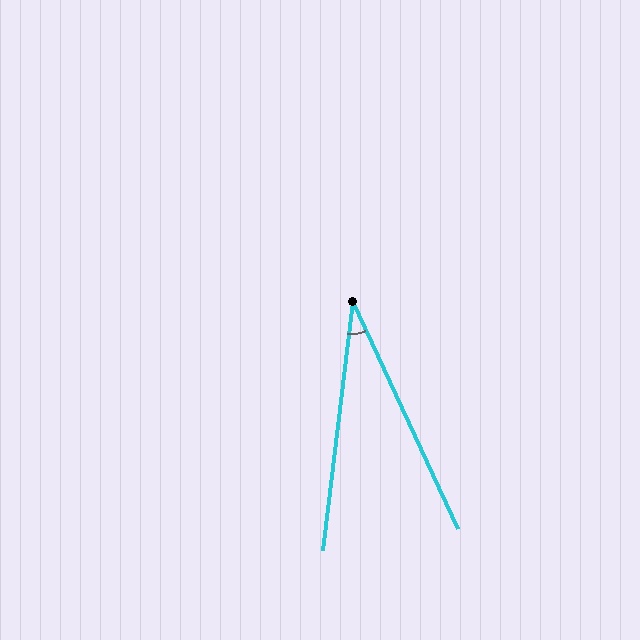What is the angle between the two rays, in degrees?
Approximately 32 degrees.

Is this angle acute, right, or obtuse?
It is acute.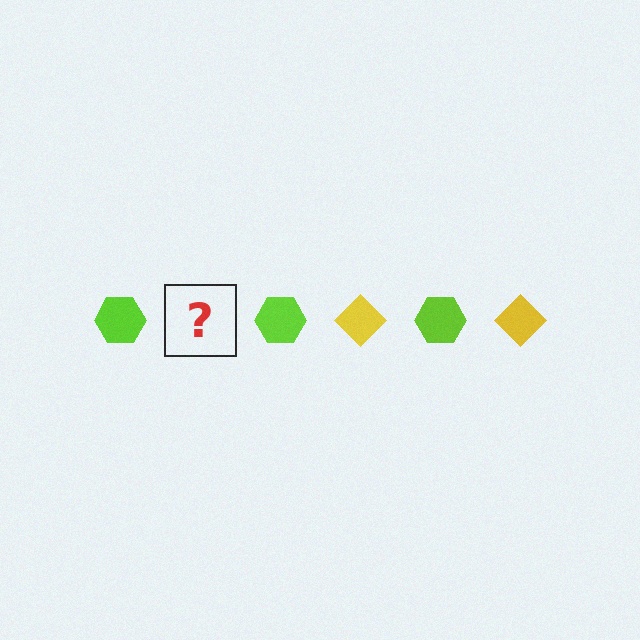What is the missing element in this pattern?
The missing element is a yellow diamond.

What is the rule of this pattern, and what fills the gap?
The rule is that the pattern alternates between lime hexagon and yellow diamond. The gap should be filled with a yellow diamond.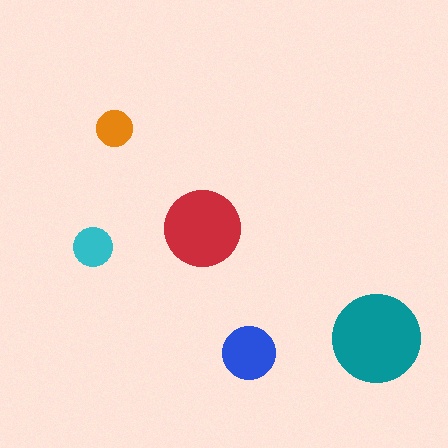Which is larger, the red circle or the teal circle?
The teal one.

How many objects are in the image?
There are 5 objects in the image.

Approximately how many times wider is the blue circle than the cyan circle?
About 1.5 times wider.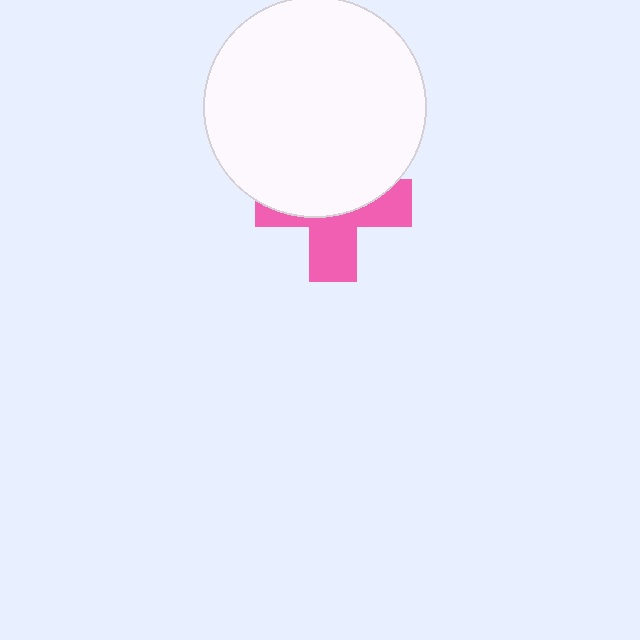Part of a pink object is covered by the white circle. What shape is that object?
It is a cross.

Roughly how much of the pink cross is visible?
About half of it is visible (roughly 46%).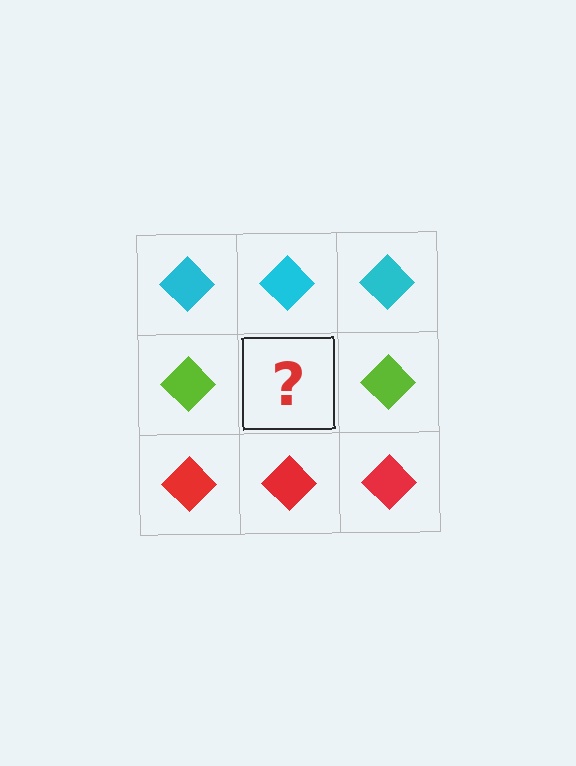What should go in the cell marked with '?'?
The missing cell should contain a lime diamond.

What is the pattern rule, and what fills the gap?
The rule is that each row has a consistent color. The gap should be filled with a lime diamond.